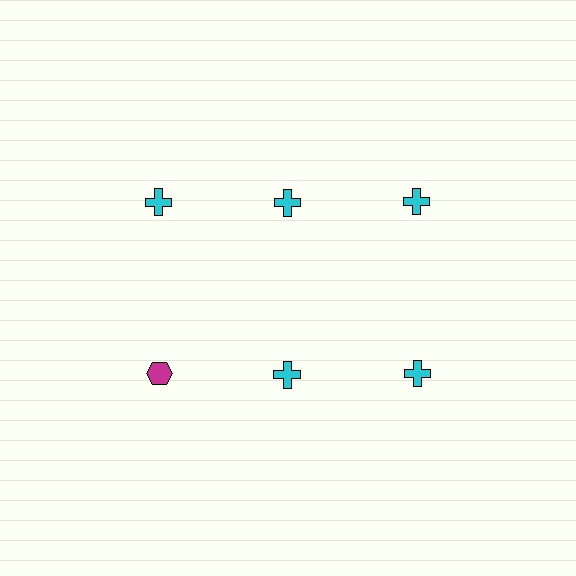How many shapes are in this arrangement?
There are 6 shapes arranged in a grid pattern.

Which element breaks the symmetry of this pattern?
The magenta hexagon in the second row, leftmost column breaks the symmetry. All other shapes are cyan crosses.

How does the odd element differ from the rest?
It differs in both color (magenta instead of cyan) and shape (hexagon instead of cross).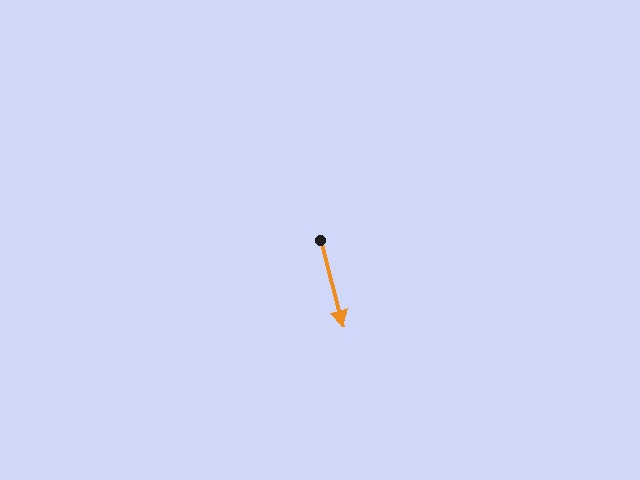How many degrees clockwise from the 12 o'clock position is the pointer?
Approximately 165 degrees.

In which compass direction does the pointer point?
South.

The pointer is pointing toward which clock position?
Roughly 6 o'clock.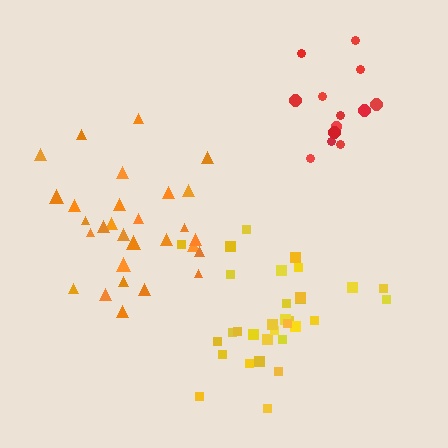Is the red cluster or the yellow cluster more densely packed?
Red.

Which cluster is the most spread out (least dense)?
Yellow.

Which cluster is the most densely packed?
Red.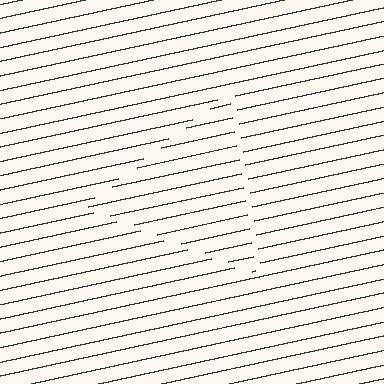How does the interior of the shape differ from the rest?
The interior of the shape contains the same grating, shifted by half a period — the contour is defined by the phase discontinuity where line-ends from the inner and outer gratings abut.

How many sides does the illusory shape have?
3 sides — the line-ends trace a triangle.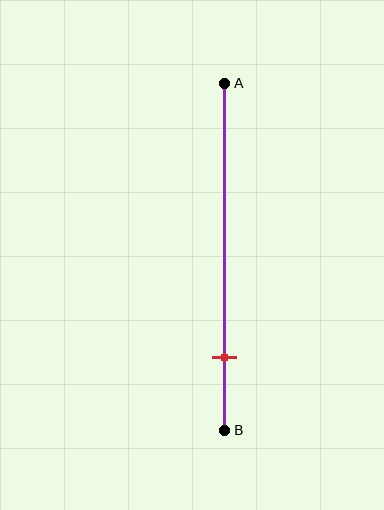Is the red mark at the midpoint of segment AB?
No, the mark is at about 80% from A, not at the 50% midpoint.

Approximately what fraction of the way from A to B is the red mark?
The red mark is approximately 80% of the way from A to B.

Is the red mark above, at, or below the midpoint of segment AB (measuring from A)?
The red mark is below the midpoint of segment AB.